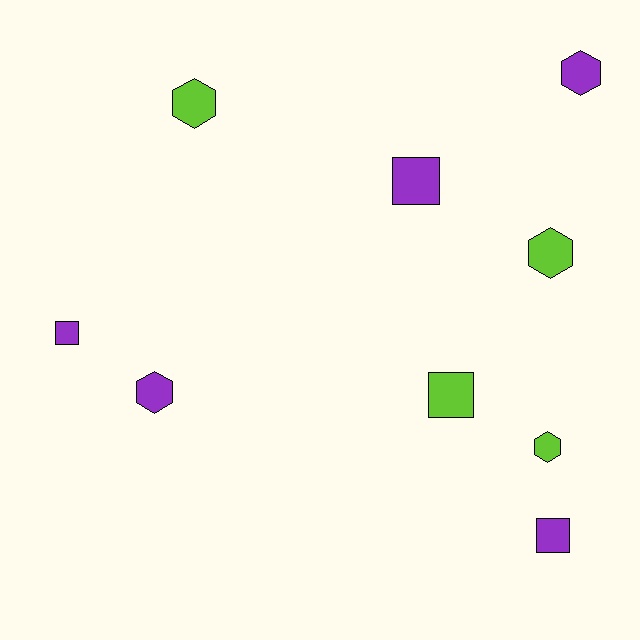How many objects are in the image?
There are 9 objects.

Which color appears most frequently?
Purple, with 5 objects.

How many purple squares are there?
There are 3 purple squares.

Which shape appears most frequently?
Hexagon, with 5 objects.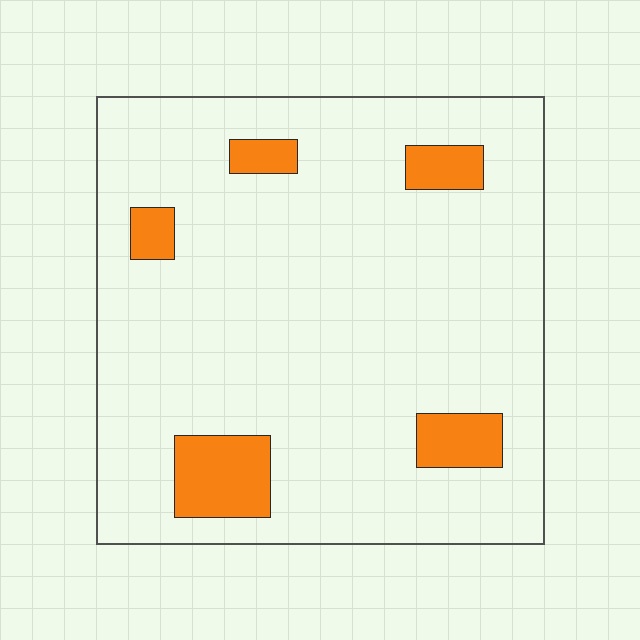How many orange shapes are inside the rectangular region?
5.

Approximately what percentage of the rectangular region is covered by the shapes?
Approximately 10%.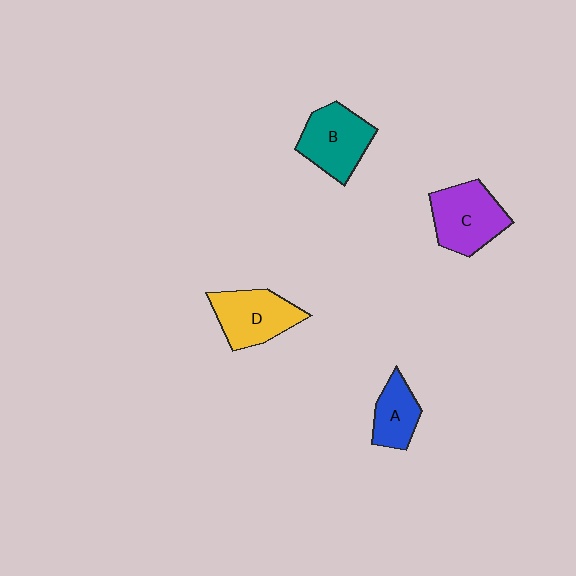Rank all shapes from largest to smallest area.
From largest to smallest: C (purple), B (teal), D (yellow), A (blue).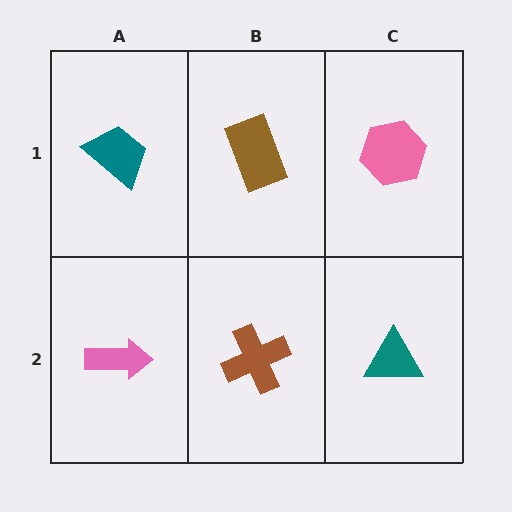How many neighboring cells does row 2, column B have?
3.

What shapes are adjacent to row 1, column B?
A brown cross (row 2, column B), a teal trapezoid (row 1, column A), a pink hexagon (row 1, column C).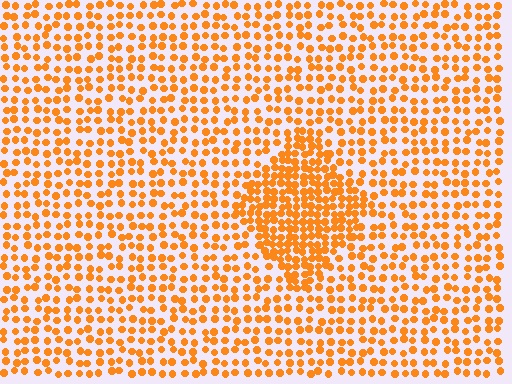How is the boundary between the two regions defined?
The boundary is defined by a change in element density (approximately 2.0x ratio). All elements are the same color, size, and shape.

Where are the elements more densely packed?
The elements are more densely packed inside the diamond boundary.